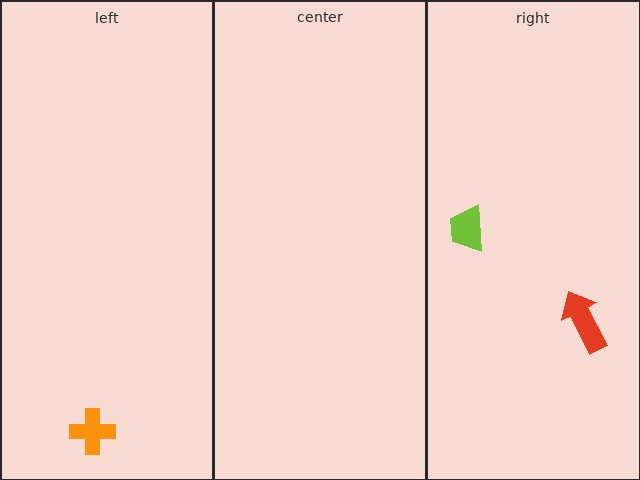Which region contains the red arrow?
The right region.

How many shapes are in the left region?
1.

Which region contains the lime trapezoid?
The right region.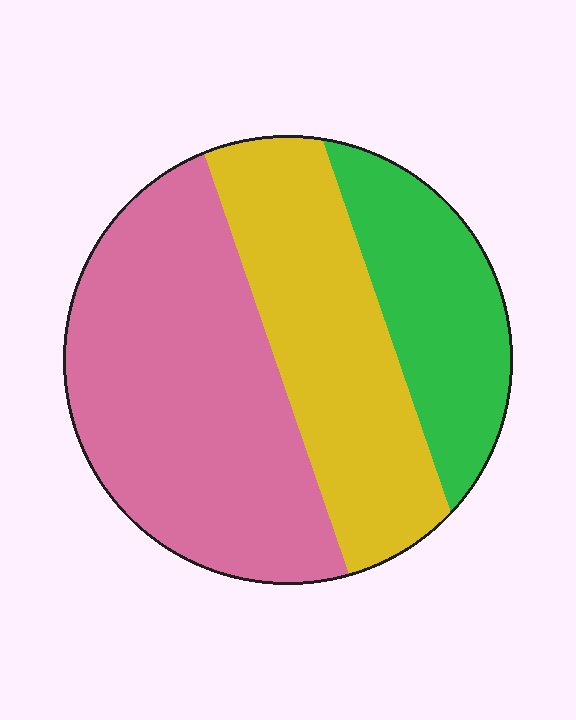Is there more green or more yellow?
Yellow.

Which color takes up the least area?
Green, at roughly 20%.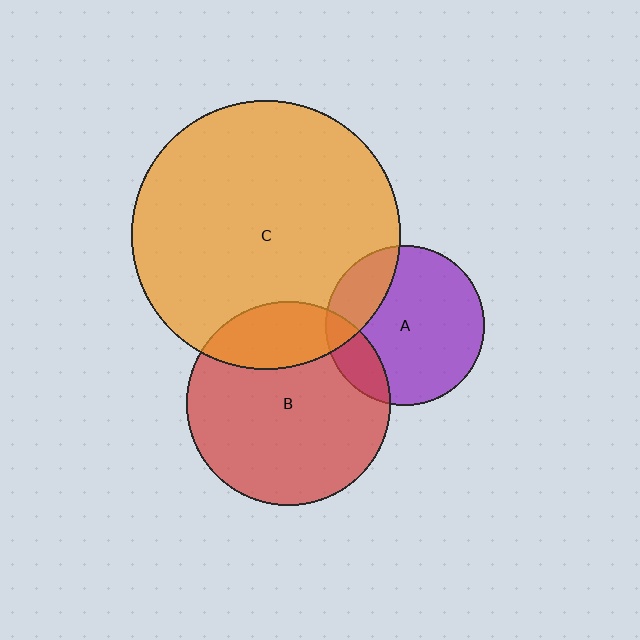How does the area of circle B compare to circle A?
Approximately 1.6 times.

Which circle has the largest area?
Circle C (orange).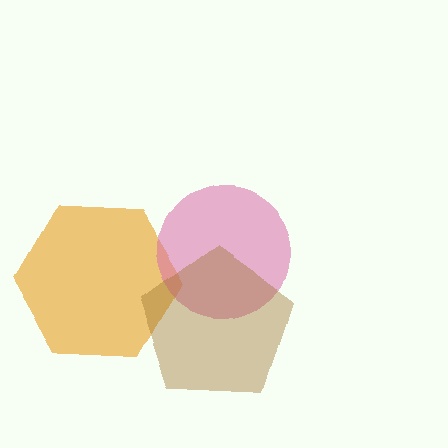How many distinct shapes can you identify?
There are 3 distinct shapes: an orange hexagon, a pink circle, a brown pentagon.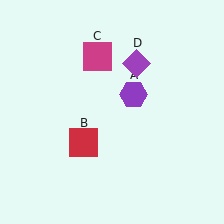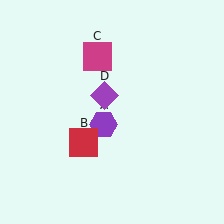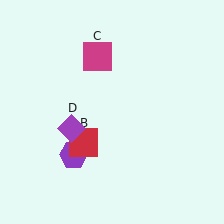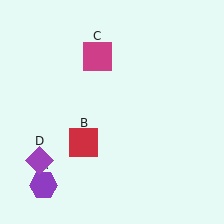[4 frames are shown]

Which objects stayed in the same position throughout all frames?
Red square (object B) and magenta square (object C) remained stationary.